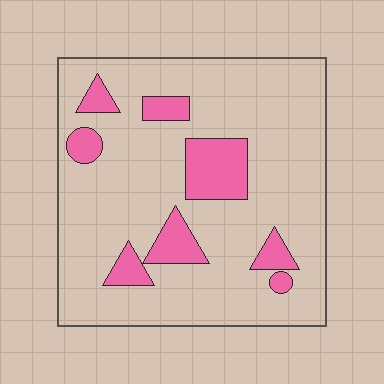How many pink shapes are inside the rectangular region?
8.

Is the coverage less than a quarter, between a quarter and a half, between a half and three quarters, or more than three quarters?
Less than a quarter.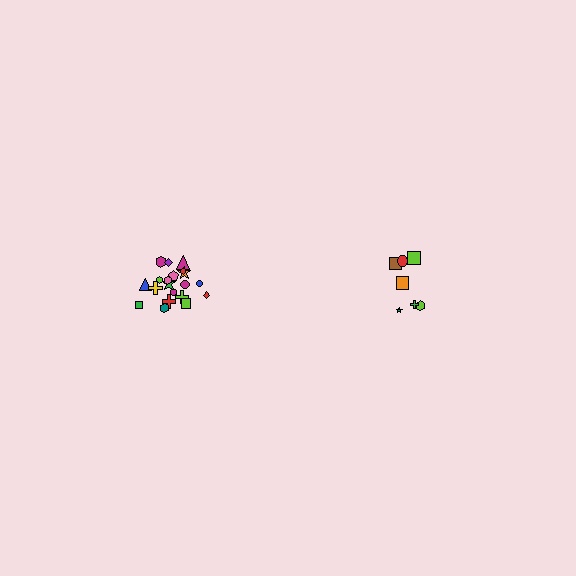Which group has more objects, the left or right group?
The left group.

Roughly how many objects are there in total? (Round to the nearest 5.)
Roughly 30 objects in total.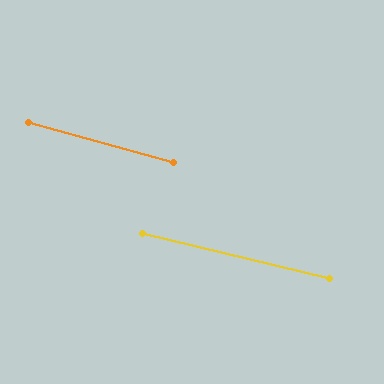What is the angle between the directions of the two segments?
Approximately 2 degrees.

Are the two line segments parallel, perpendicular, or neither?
Parallel — their directions differ by only 1.8°.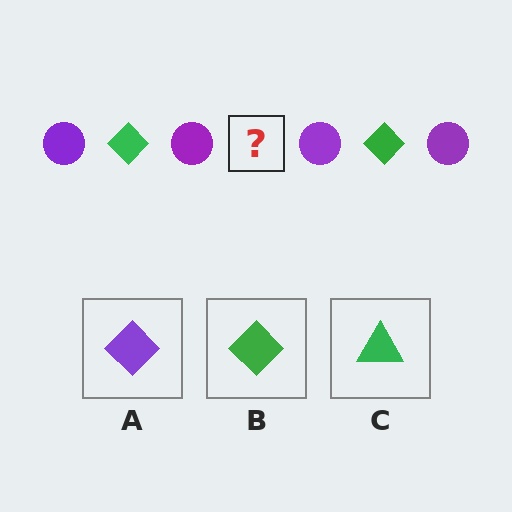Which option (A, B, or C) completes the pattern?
B.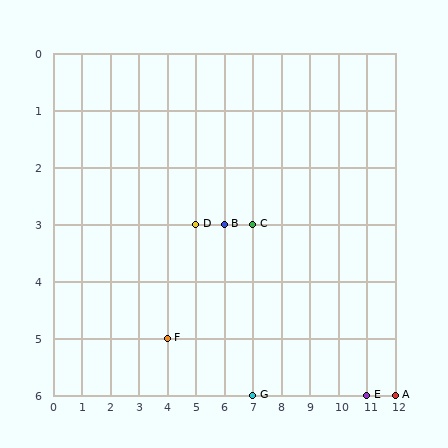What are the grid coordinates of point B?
Point B is at grid coordinates (6, 3).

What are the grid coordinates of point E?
Point E is at grid coordinates (11, 6).